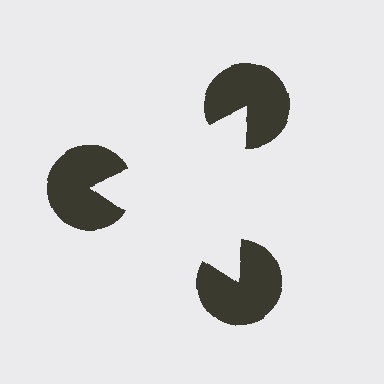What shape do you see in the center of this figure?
An illusory triangle — its edges are inferred from the aligned wedge cuts in the pac-man discs, not physically drawn.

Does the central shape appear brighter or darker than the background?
It typically appears slightly brighter than the background, even though no actual brightness change is drawn.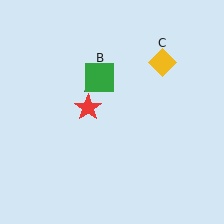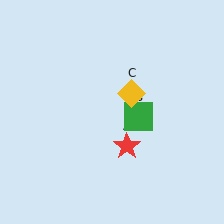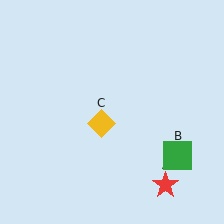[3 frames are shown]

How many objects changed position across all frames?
3 objects changed position: red star (object A), green square (object B), yellow diamond (object C).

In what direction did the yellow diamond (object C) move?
The yellow diamond (object C) moved down and to the left.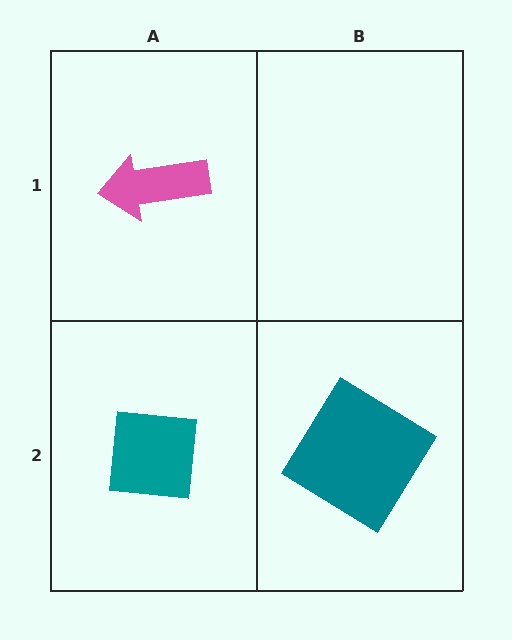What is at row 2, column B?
A teal diamond.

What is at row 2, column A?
A teal square.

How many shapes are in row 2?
2 shapes.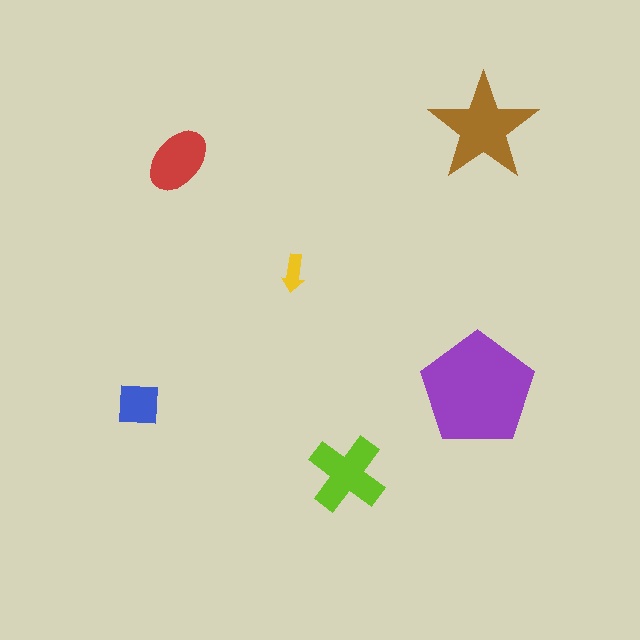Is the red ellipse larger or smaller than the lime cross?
Smaller.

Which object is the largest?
The purple pentagon.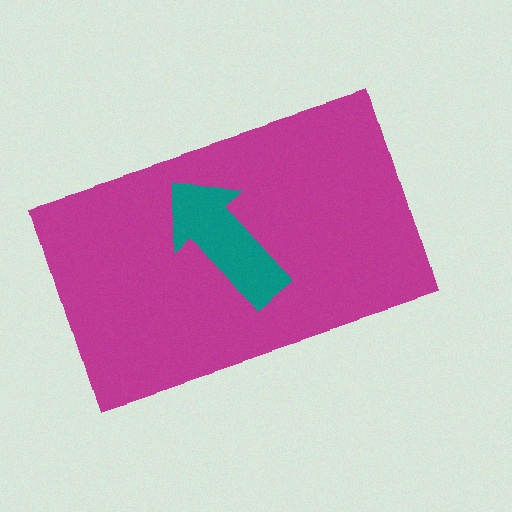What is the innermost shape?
The teal arrow.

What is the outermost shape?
The magenta rectangle.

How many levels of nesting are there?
2.